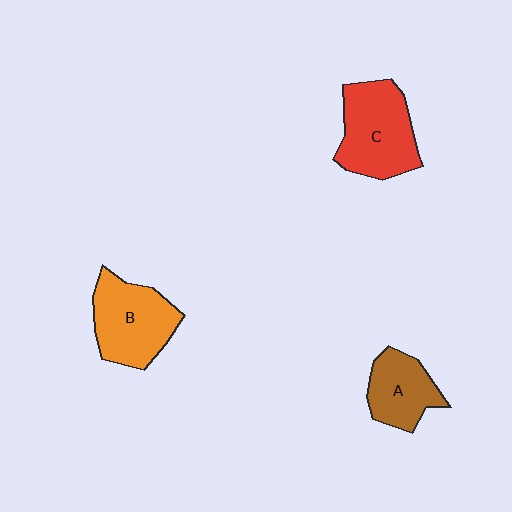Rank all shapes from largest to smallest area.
From largest to smallest: C (red), B (orange), A (brown).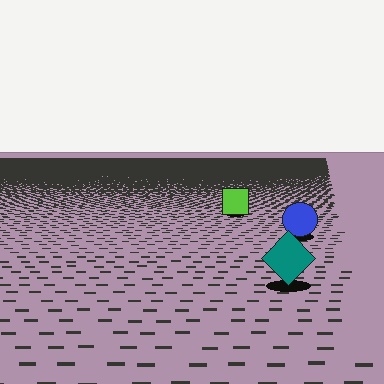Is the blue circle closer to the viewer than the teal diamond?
No. The teal diamond is closer — you can tell from the texture gradient: the ground texture is coarser near it.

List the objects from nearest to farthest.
From nearest to farthest: the teal diamond, the blue circle, the lime square.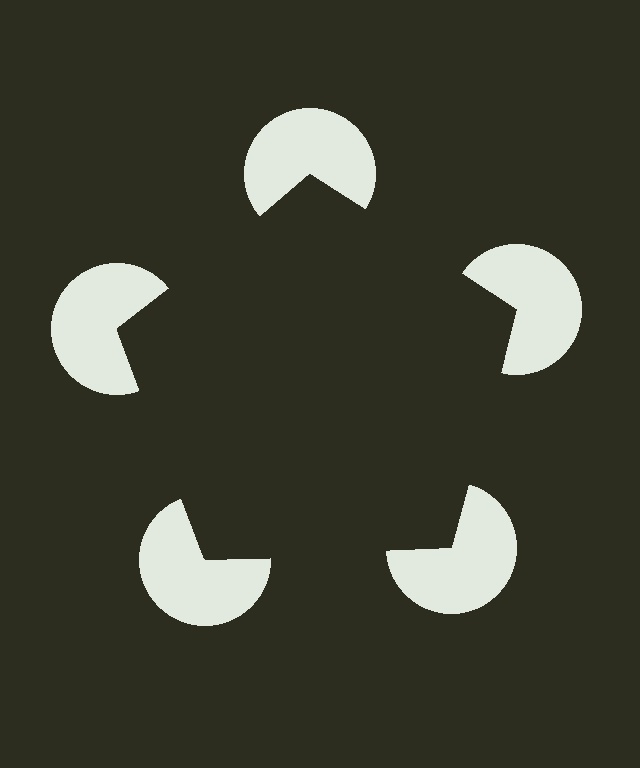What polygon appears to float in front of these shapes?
An illusory pentagon — its edges are inferred from the aligned wedge cuts in the pac-man discs, not physically drawn.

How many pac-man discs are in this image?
There are 5 — one at each vertex of the illusory pentagon.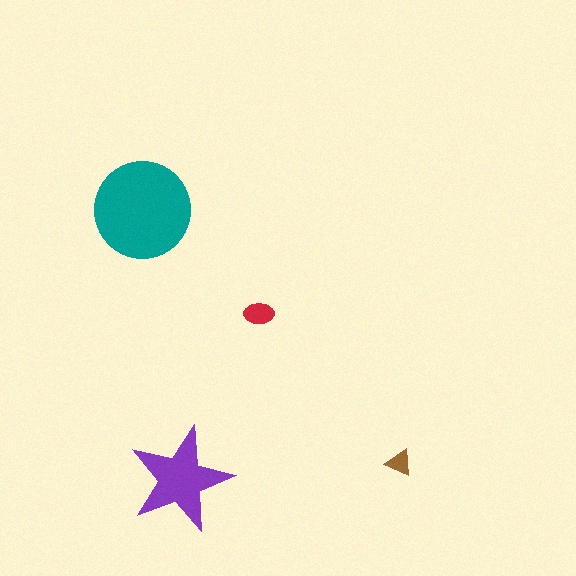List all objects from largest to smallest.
The teal circle, the purple star, the red ellipse, the brown triangle.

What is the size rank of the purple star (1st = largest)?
2nd.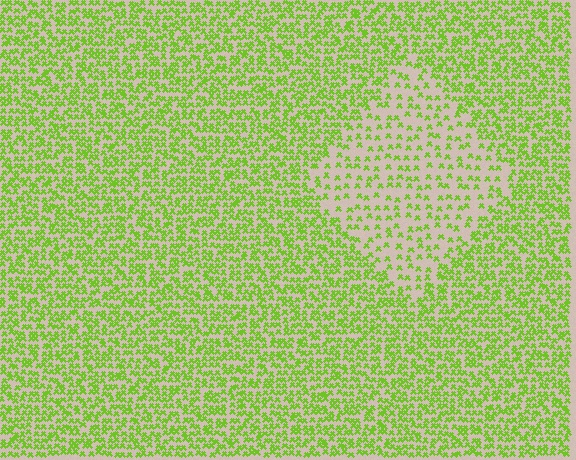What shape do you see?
I see a diamond.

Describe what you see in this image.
The image contains small lime elements arranged at two different densities. A diamond-shaped region is visible where the elements are less densely packed than the surrounding area.